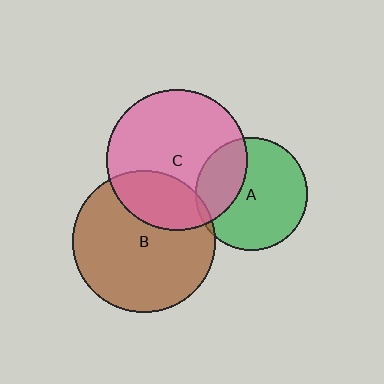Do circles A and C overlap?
Yes.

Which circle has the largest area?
Circle B (brown).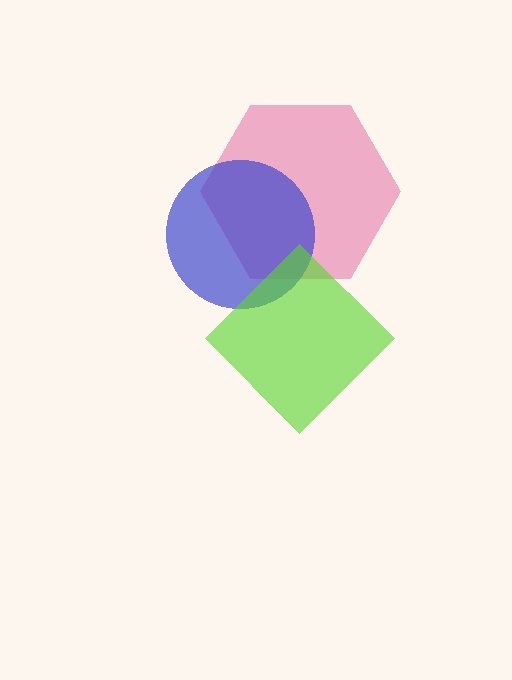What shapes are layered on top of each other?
The layered shapes are: a pink hexagon, a blue circle, a lime diamond.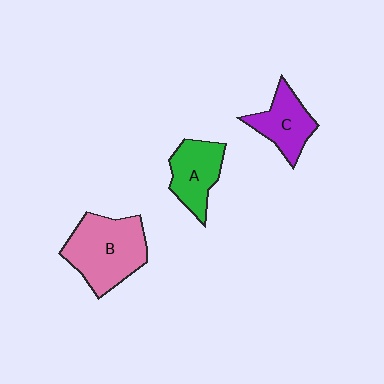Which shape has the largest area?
Shape B (pink).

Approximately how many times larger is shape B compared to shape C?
Approximately 1.7 times.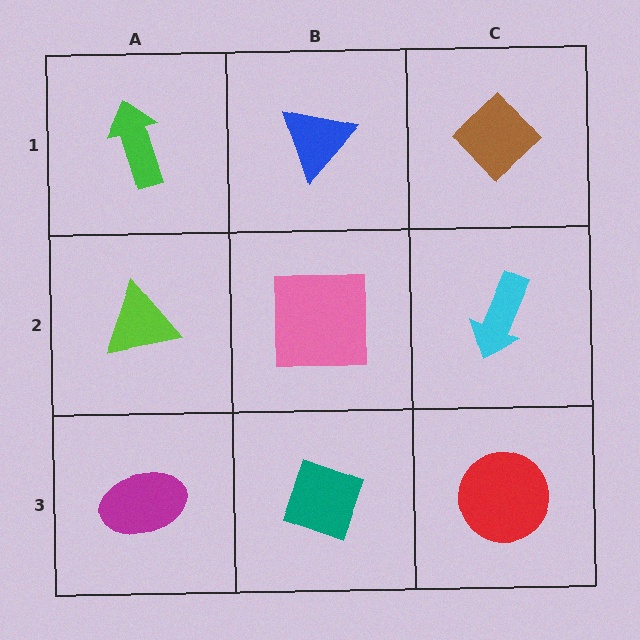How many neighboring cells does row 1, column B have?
3.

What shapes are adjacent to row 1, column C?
A cyan arrow (row 2, column C), a blue triangle (row 1, column B).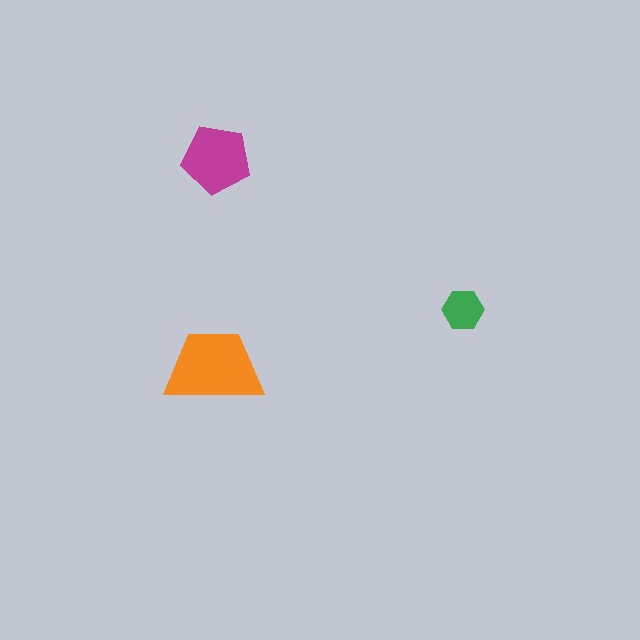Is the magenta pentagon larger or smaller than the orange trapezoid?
Smaller.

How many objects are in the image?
There are 3 objects in the image.